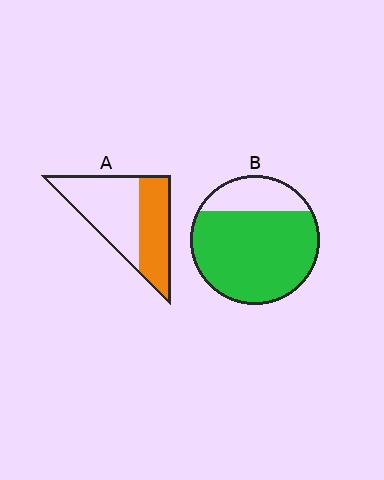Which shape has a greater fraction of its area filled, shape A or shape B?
Shape B.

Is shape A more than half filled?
No.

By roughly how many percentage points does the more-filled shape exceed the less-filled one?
By roughly 35 percentage points (B over A).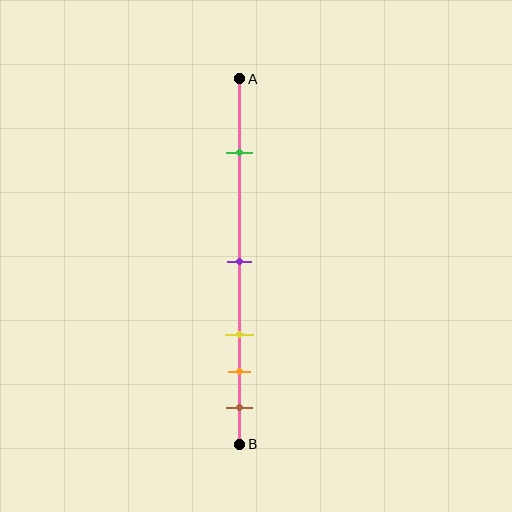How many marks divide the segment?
There are 5 marks dividing the segment.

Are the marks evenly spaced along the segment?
No, the marks are not evenly spaced.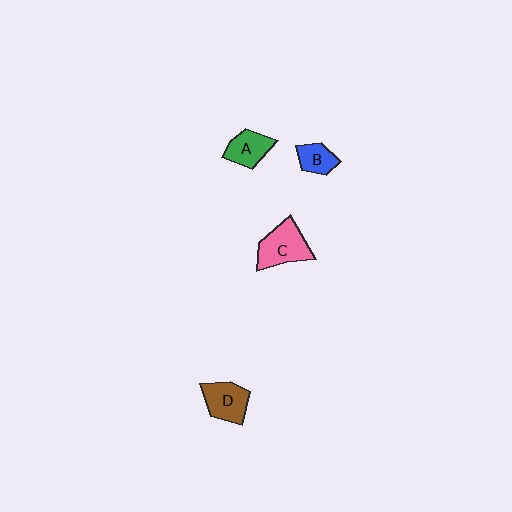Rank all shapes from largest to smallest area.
From largest to smallest: C (pink), D (brown), A (green), B (blue).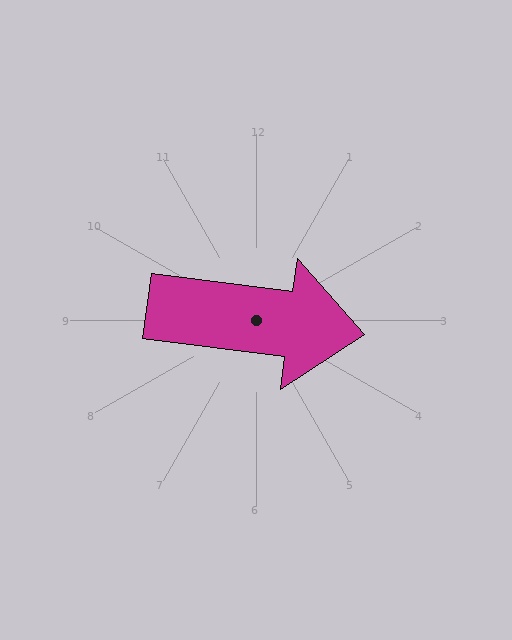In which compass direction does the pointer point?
East.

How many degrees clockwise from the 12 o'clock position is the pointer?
Approximately 97 degrees.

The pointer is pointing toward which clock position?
Roughly 3 o'clock.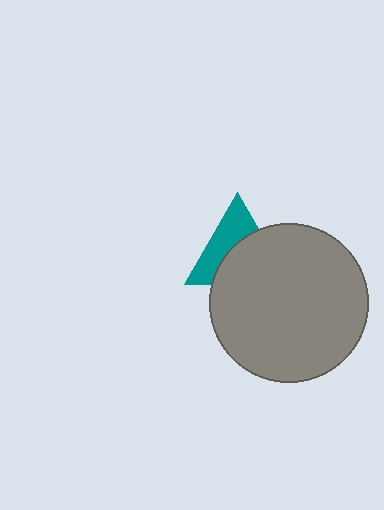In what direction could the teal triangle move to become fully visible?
The teal triangle could move up. That would shift it out from behind the gray circle entirely.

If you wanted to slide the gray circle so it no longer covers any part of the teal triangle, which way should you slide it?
Slide it down — that is the most direct way to separate the two shapes.